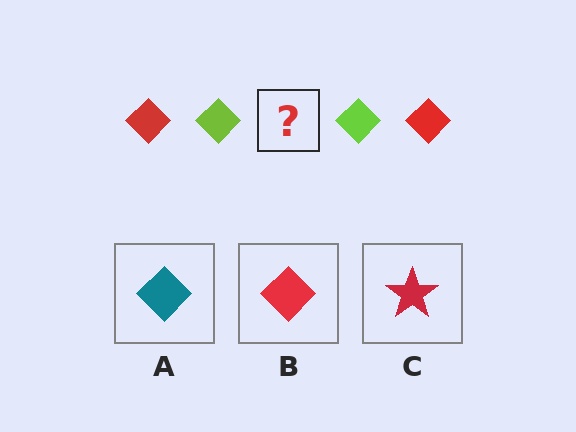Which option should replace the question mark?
Option B.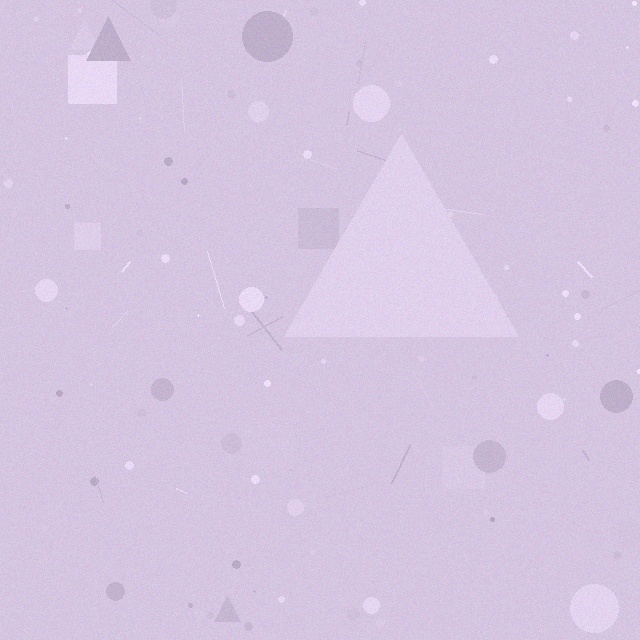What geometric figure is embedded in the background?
A triangle is embedded in the background.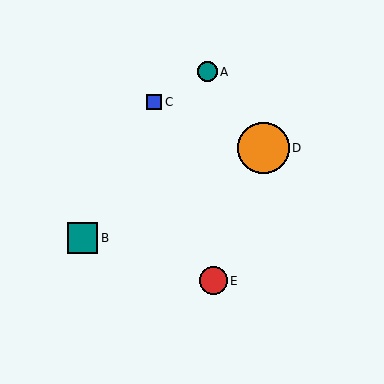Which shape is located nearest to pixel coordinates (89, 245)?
The teal square (labeled B) at (83, 238) is nearest to that location.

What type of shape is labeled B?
Shape B is a teal square.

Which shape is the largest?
The orange circle (labeled D) is the largest.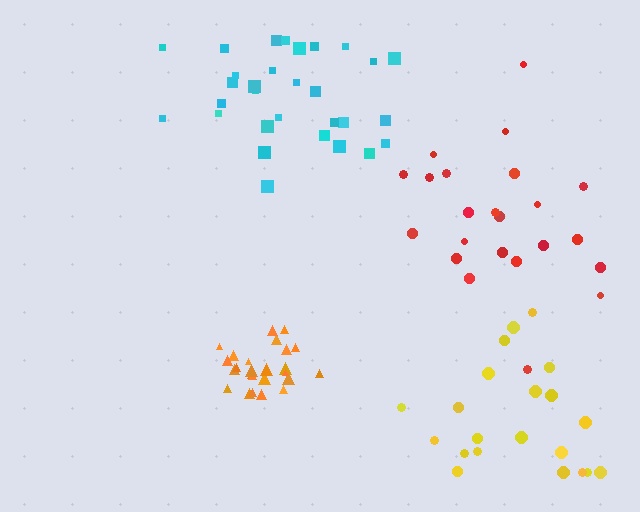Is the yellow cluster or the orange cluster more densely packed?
Orange.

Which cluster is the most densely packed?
Orange.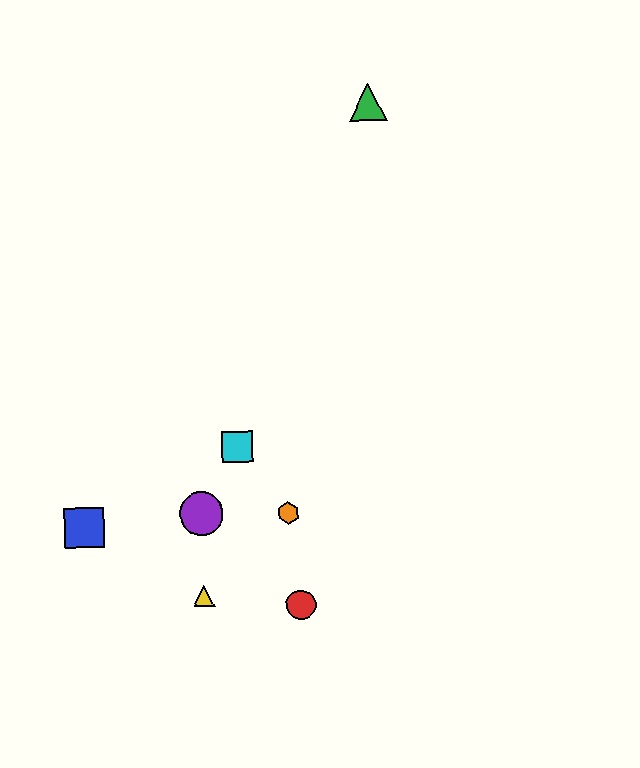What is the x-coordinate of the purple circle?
The purple circle is at x≈201.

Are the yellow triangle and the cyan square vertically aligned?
No, the yellow triangle is at x≈204 and the cyan square is at x≈237.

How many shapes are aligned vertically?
2 shapes (the yellow triangle, the purple circle) are aligned vertically.